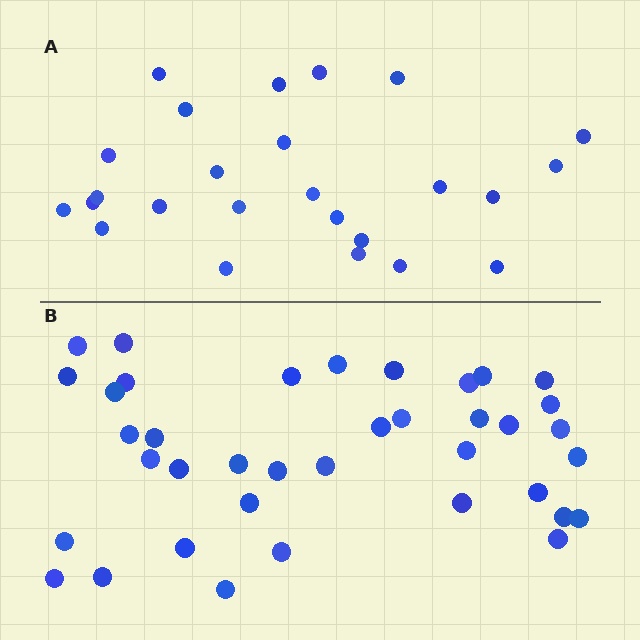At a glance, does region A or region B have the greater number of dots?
Region B (the bottom region) has more dots.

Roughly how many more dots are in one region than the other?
Region B has approximately 15 more dots than region A.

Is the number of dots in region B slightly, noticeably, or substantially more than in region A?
Region B has substantially more. The ratio is roughly 1.5 to 1.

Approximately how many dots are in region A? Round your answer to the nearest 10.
About 20 dots. (The exact count is 25, which rounds to 20.)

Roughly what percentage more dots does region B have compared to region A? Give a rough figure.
About 50% more.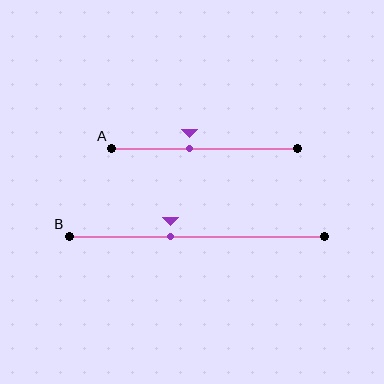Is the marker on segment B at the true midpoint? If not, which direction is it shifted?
No, the marker on segment B is shifted to the left by about 10% of the segment length.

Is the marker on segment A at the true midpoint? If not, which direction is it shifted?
No, the marker on segment A is shifted to the left by about 8% of the segment length.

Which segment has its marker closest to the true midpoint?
Segment A has its marker closest to the true midpoint.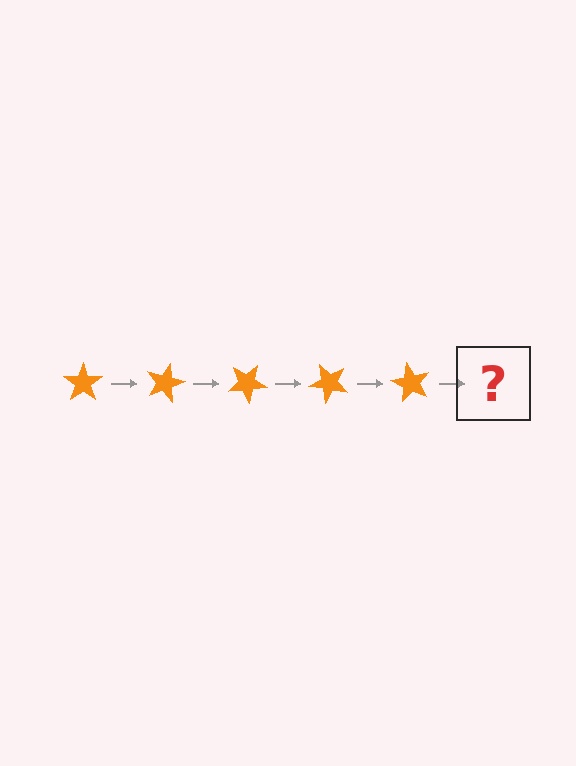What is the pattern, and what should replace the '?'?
The pattern is that the star rotates 15 degrees each step. The '?' should be an orange star rotated 75 degrees.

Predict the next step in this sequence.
The next step is an orange star rotated 75 degrees.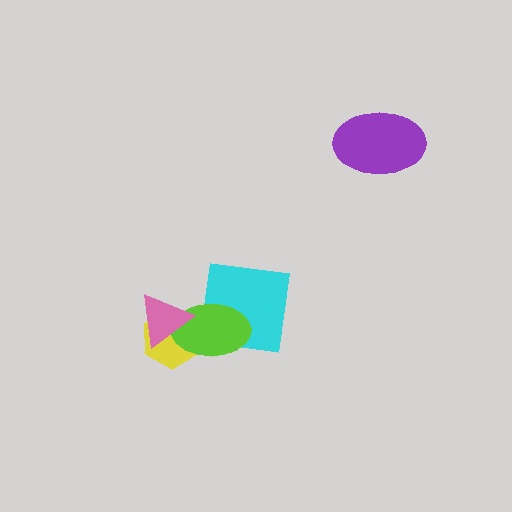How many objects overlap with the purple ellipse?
0 objects overlap with the purple ellipse.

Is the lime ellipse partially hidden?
Yes, it is partially covered by another shape.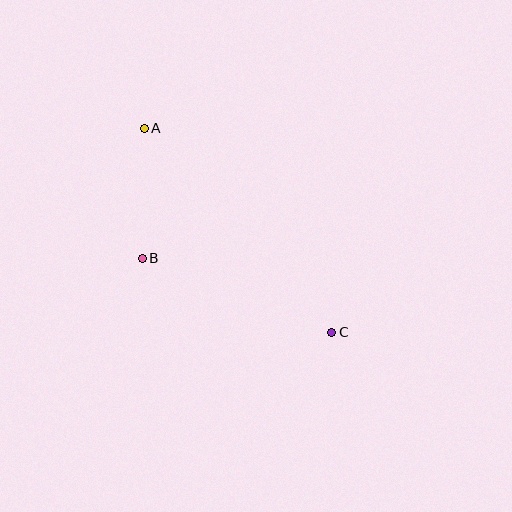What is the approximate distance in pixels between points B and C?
The distance between B and C is approximately 204 pixels.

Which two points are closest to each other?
Points A and B are closest to each other.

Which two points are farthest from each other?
Points A and C are farthest from each other.